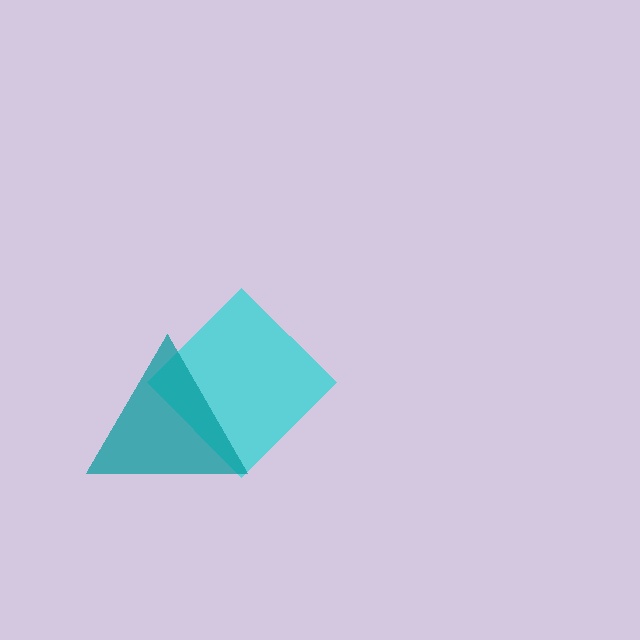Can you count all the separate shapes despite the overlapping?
Yes, there are 2 separate shapes.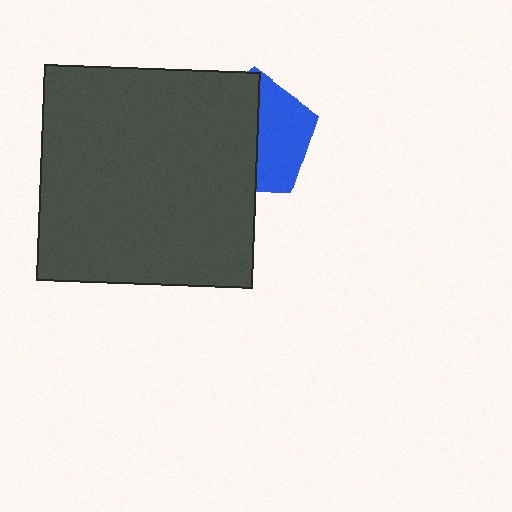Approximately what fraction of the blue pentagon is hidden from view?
Roughly 56% of the blue pentagon is hidden behind the dark gray square.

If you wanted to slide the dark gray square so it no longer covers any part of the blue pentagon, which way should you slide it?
Slide it left — that is the most direct way to separate the two shapes.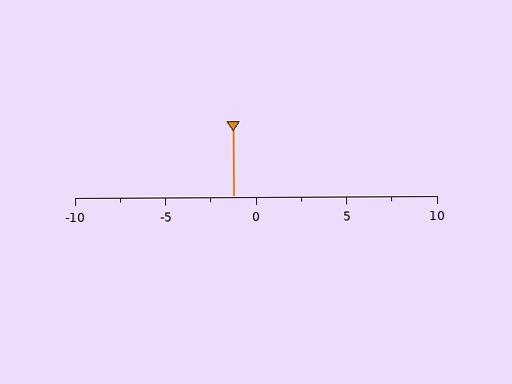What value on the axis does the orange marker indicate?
The marker indicates approximately -1.2.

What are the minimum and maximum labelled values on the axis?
The axis runs from -10 to 10.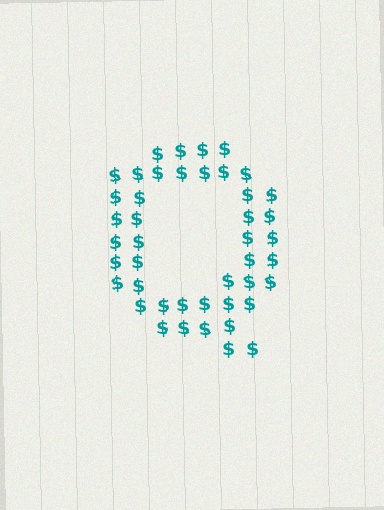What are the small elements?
The small elements are dollar signs.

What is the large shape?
The large shape is the letter Q.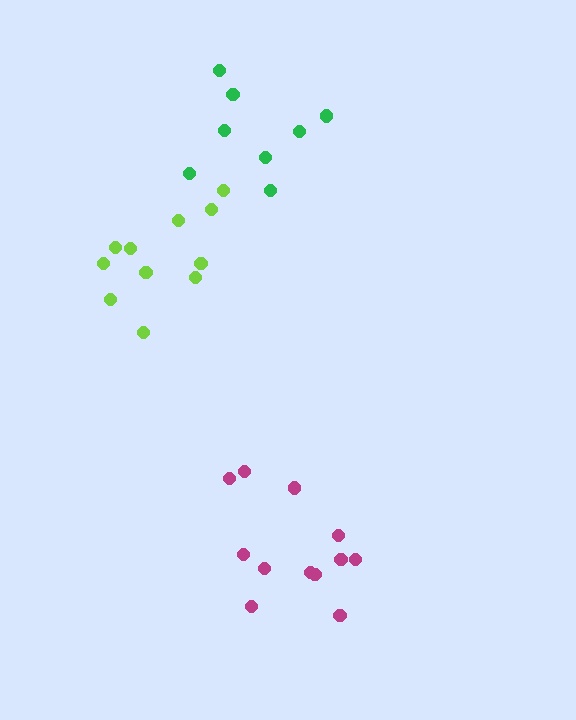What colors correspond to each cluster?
The clusters are colored: magenta, lime, green.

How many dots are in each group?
Group 1: 12 dots, Group 2: 11 dots, Group 3: 8 dots (31 total).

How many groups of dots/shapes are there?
There are 3 groups.